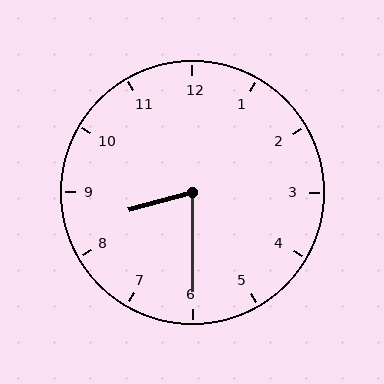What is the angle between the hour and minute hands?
Approximately 75 degrees.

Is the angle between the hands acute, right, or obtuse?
It is acute.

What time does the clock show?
8:30.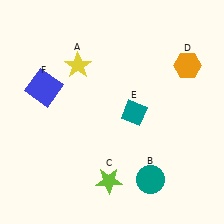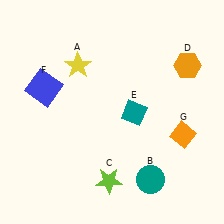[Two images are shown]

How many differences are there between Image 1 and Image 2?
There is 1 difference between the two images.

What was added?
An orange diamond (G) was added in Image 2.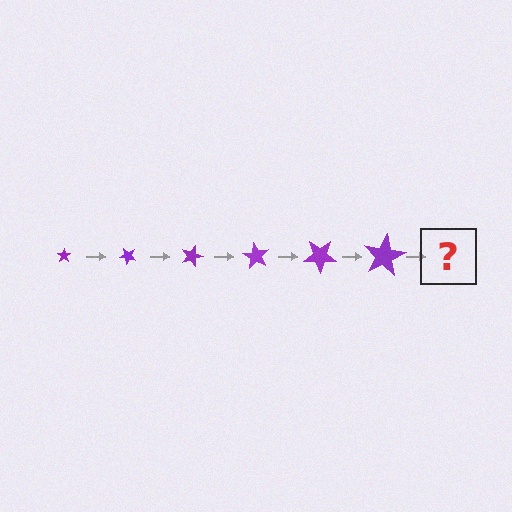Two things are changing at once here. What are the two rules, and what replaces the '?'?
The two rules are that the star grows larger each step and it rotates 45 degrees each step. The '?' should be a star, larger than the previous one and rotated 270 degrees from the start.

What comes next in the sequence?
The next element should be a star, larger than the previous one and rotated 270 degrees from the start.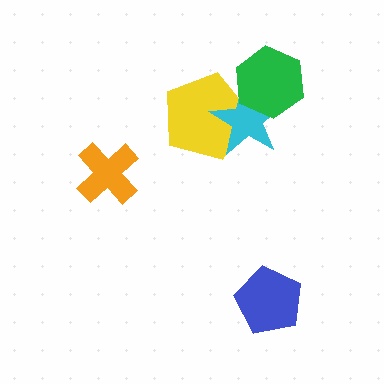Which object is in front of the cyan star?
The green hexagon is in front of the cyan star.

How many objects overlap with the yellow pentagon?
2 objects overlap with the yellow pentagon.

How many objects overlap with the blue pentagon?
0 objects overlap with the blue pentagon.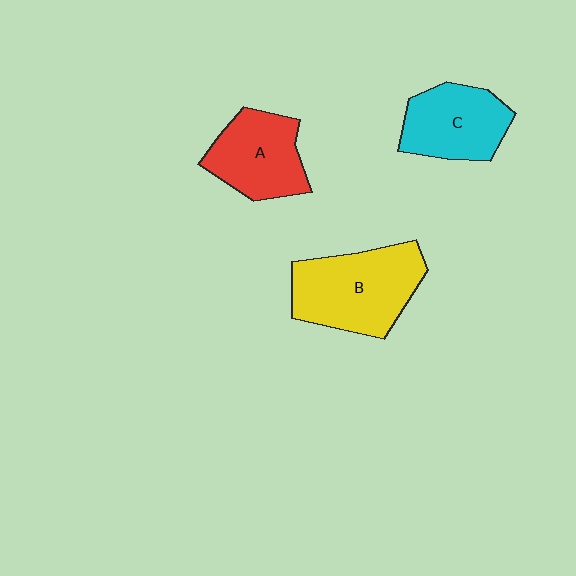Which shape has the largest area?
Shape B (yellow).